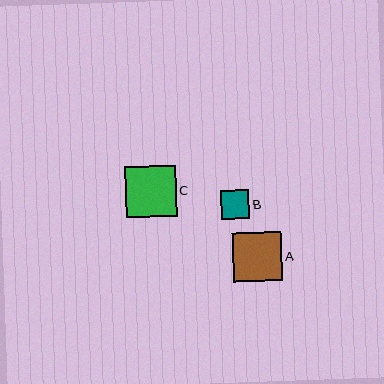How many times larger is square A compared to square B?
Square A is approximately 1.7 times the size of square B.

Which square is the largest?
Square C is the largest with a size of approximately 51 pixels.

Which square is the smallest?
Square B is the smallest with a size of approximately 28 pixels.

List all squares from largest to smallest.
From largest to smallest: C, A, B.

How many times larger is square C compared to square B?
Square C is approximately 1.8 times the size of square B.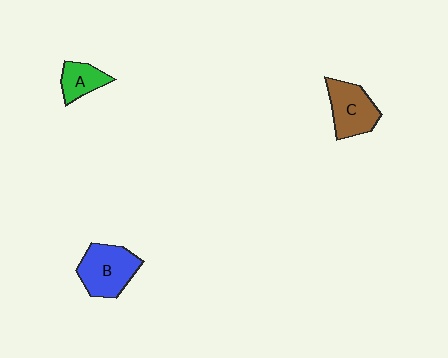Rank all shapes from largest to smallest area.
From largest to smallest: B (blue), C (brown), A (green).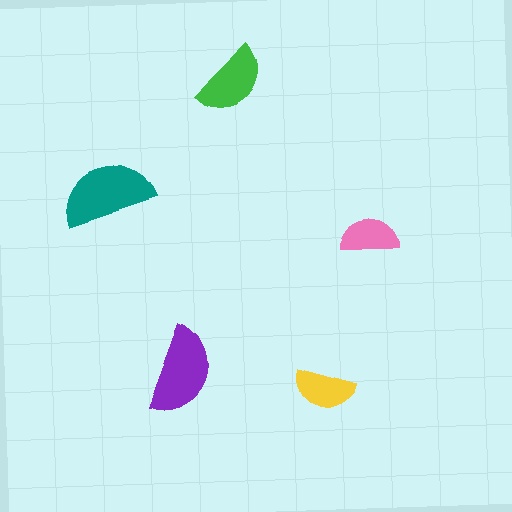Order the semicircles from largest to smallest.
the teal one, the purple one, the green one, the yellow one, the pink one.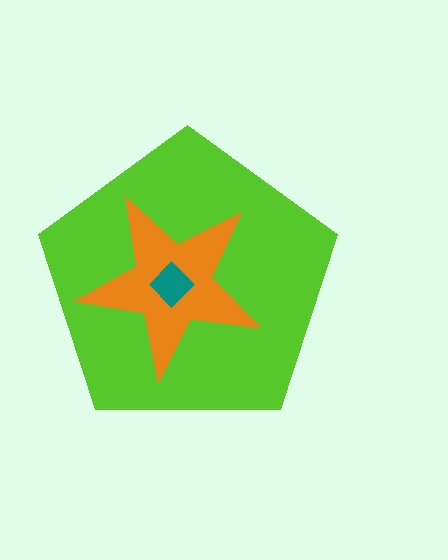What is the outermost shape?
The lime pentagon.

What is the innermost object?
The teal diamond.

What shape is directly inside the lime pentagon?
The orange star.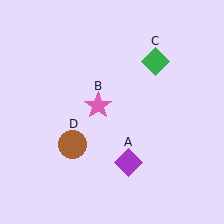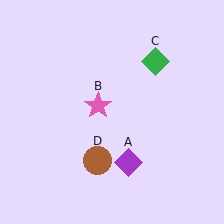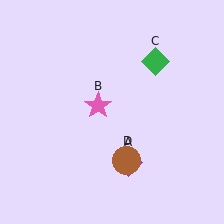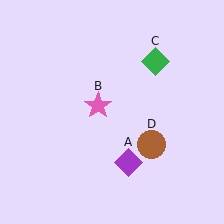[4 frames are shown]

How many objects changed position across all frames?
1 object changed position: brown circle (object D).